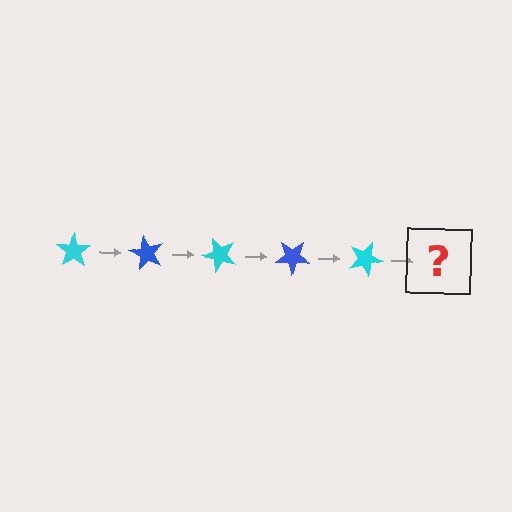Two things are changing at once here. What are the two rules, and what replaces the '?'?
The two rules are that it rotates 60 degrees each step and the color cycles through cyan and blue. The '?' should be a blue star, rotated 300 degrees from the start.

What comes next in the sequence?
The next element should be a blue star, rotated 300 degrees from the start.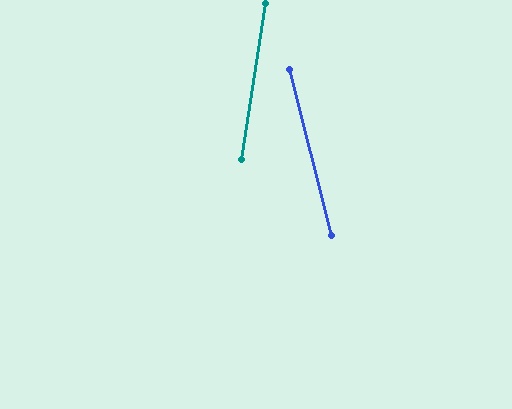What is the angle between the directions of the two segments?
Approximately 23 degrees.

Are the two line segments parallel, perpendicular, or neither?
Neither parallel nor perpendicular — they differ by about 23°.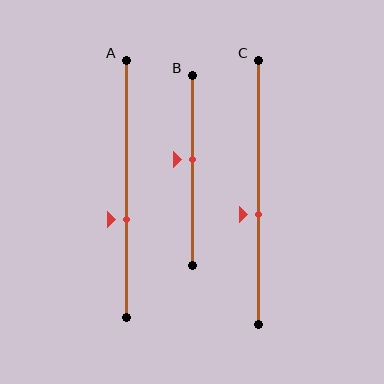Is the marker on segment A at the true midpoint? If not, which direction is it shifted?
No, the marker on segment A is shifted downward by about 12% of the segment length.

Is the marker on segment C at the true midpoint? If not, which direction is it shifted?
No, the marker on segment C is shifted downward by about 9% of the segment length.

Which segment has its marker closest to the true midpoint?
Segment B has its marker closest to the true midpoint.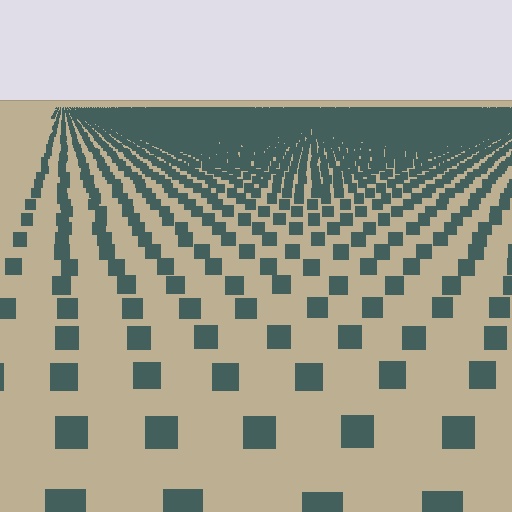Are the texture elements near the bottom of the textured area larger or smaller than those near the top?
Larger. Near the bottom, elements are closer to the viewer and appear at a bigger on-screen size.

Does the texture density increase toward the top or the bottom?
Density increases toward the top.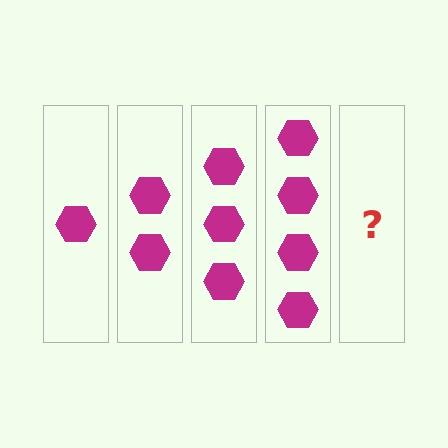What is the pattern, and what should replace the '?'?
The pattern is that each step adds one more hexagon. The '?' should be 5 hexagons.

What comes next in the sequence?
The next element should be 5 hexagons.